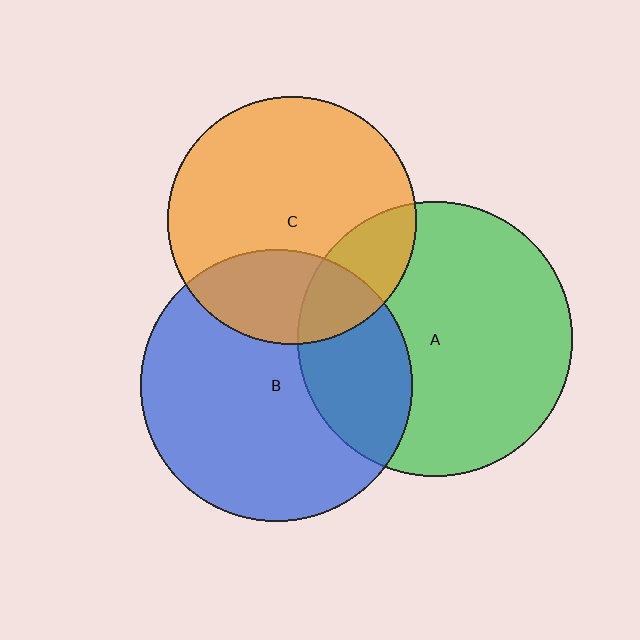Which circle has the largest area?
Circle A (green).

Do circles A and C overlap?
Yes.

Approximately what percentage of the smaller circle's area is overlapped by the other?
Approximately 20%.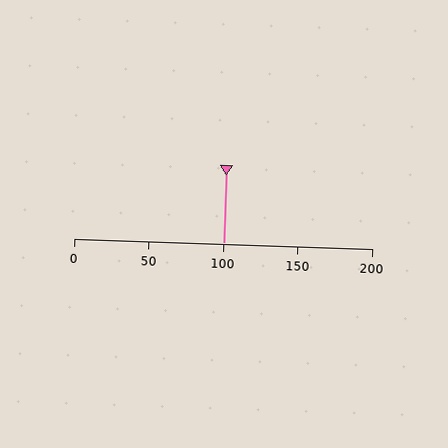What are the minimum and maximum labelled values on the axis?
The axis runs from 0 to 200.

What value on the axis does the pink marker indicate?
The marker indicates approximately 100.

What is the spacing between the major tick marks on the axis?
The major ticks are spaced 50 apart.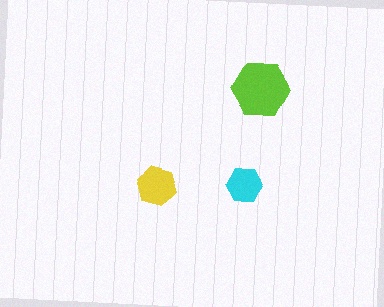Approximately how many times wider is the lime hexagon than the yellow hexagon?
About 1.5 times wider.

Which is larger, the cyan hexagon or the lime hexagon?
The lime one.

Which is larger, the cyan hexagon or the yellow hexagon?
The yellow one.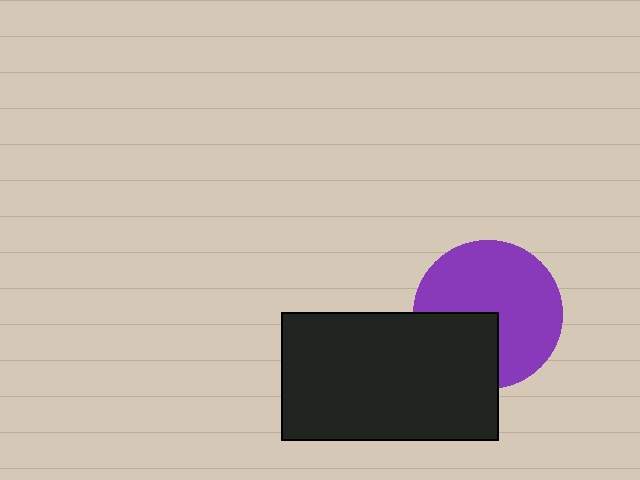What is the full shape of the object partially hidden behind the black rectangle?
The partially hidden object is a purple circle.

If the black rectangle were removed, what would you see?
You would see the complete purple circle.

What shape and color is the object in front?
The object in front is a black rectangle.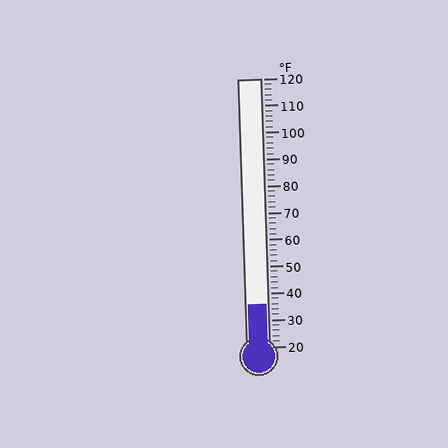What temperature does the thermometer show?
The thermometer shows approximately 36°F.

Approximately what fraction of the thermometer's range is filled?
The thermometer is filled to approximately 15% of its range.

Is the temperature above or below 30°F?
The temperature is above 30°F.